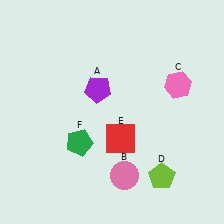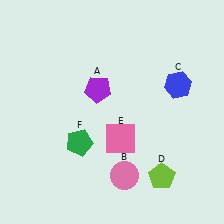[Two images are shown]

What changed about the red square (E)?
In Image 1, E is red. In Image 2, it changed to pink.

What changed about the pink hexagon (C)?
In Image 1, C is pink. In Image 2, it changed to blue.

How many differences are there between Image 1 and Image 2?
There are 2 differences between the two images.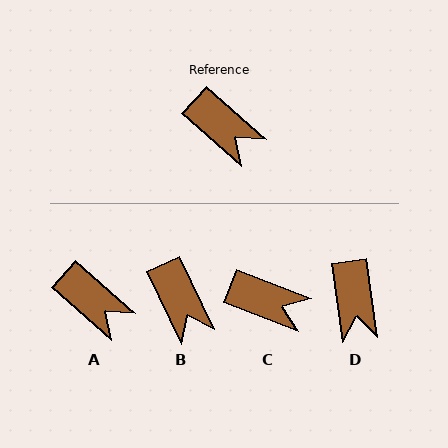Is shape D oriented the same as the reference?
No, it is off by about 40 degrees.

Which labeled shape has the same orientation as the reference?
A.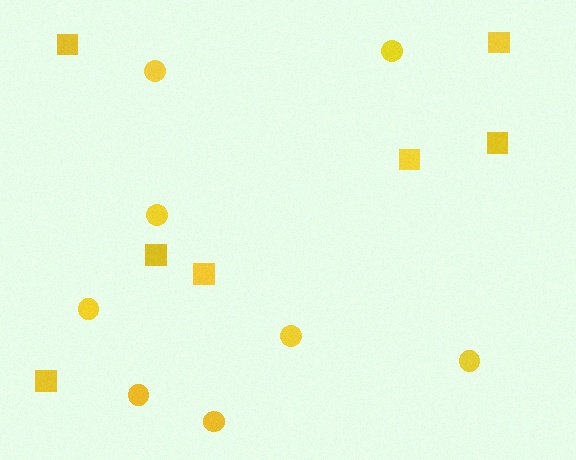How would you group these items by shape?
There are 2 groups: one group of squares (7) and one group of circles (8).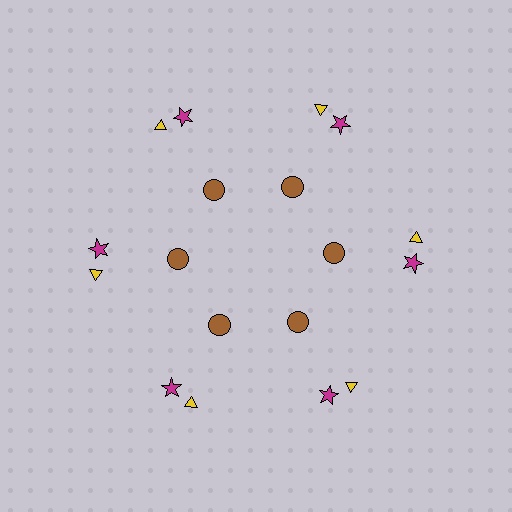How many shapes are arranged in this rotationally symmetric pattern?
There are 18 shapes, arranged in 6 groups of 3.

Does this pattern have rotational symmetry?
Yes, this pattern has 6-fold rotational symmetry. It looks the same after rotating 60 degrees around the center.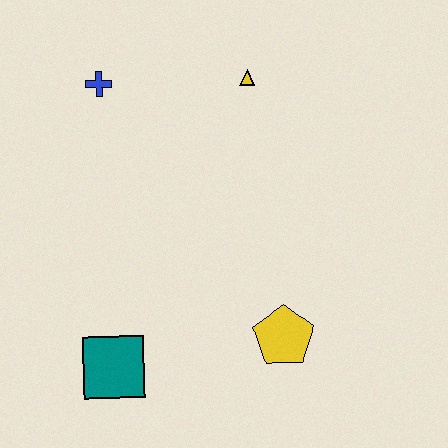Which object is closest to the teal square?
The yellow pentagon is closest to the teal square.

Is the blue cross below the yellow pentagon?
No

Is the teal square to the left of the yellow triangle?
Yes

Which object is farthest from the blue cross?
The yellow pentagon is farthest from the blue cross.